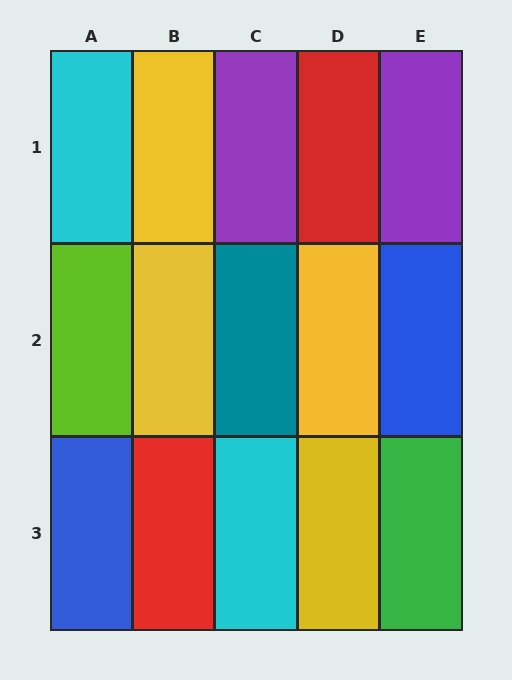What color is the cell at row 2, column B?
Yellow.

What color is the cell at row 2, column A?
Lime.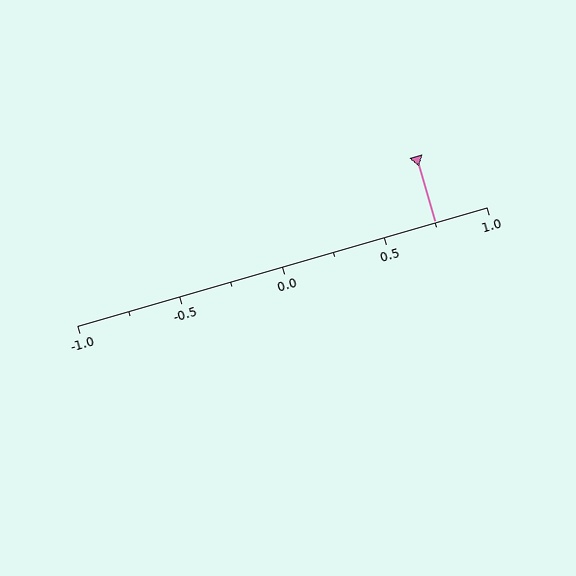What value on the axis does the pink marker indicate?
The marker indicates approximately 0.75.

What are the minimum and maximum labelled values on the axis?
The axis runs from -1.0 to 1.0.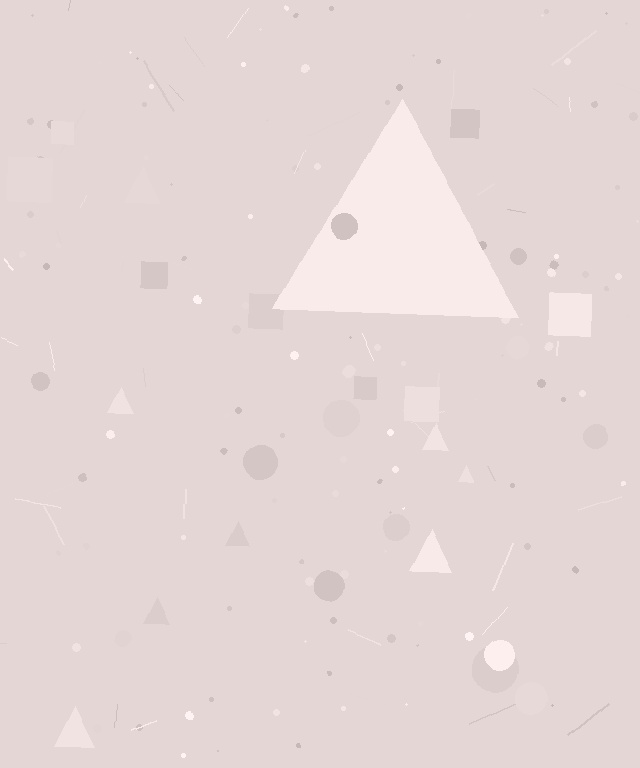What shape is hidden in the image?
A triangle is hidden in the image.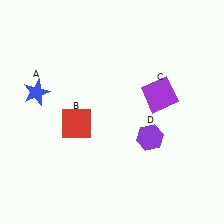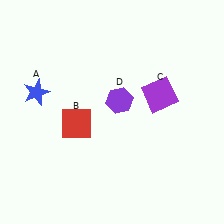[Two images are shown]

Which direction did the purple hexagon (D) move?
The purple hexagon (D) moved up.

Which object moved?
The purple hexagon (D) moved up.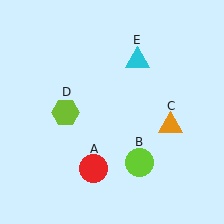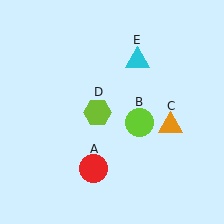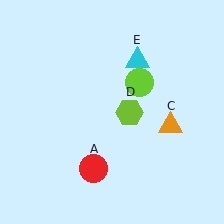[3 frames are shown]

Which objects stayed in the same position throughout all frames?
Red circle (object A) and orange triangle (object C) and cyan triangle (object E) remained stationary.